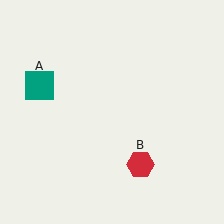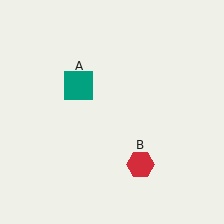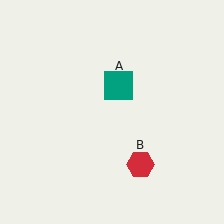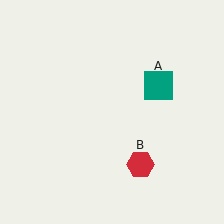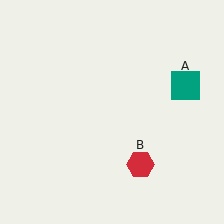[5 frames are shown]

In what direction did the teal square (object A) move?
The teal square (object A) moved right.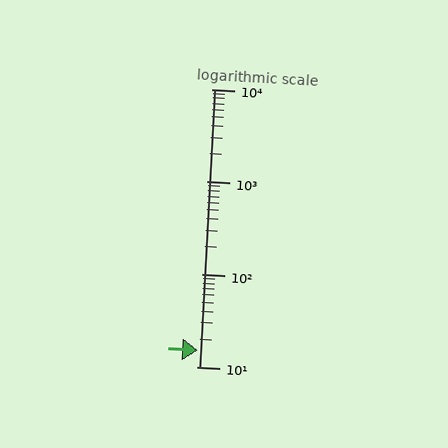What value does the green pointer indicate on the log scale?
The pointer indicates approximately 15.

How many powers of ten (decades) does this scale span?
The scale spans 3 decades, from 10 to 10000.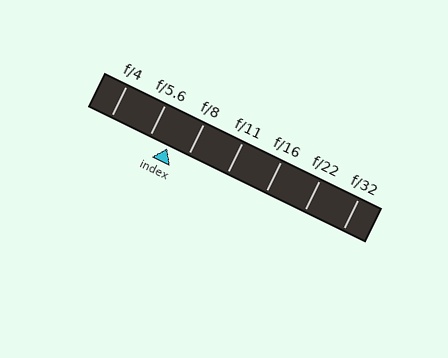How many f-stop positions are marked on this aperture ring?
There are 7 f-stop positions marked.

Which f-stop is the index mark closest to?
The index mark is closest to f/8.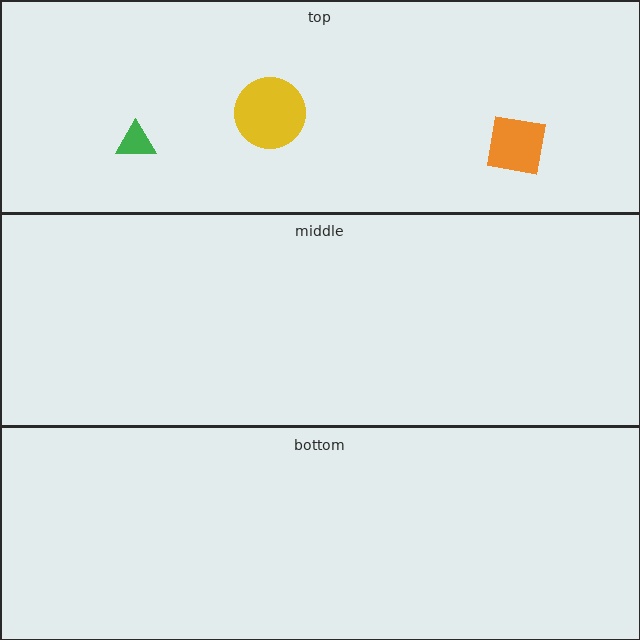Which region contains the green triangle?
The top region.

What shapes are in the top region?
The green triangle, the yellow circle, the orange square.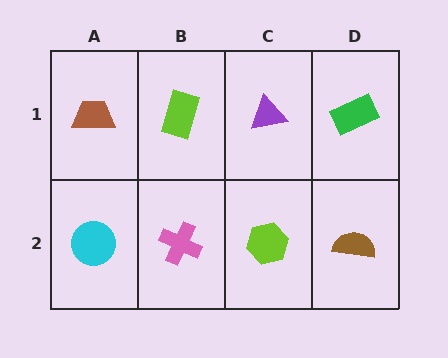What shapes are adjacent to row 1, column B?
A pink cross (row 2, column B), a brown trapezoid (row 1, column A), a purple triangle (row 1, column C).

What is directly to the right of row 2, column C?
A brown semicircle.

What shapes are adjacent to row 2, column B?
A lime rectangle (row 1, column B), a cyan circle (row 2, column A), a lime hexagon (row 2, column C).